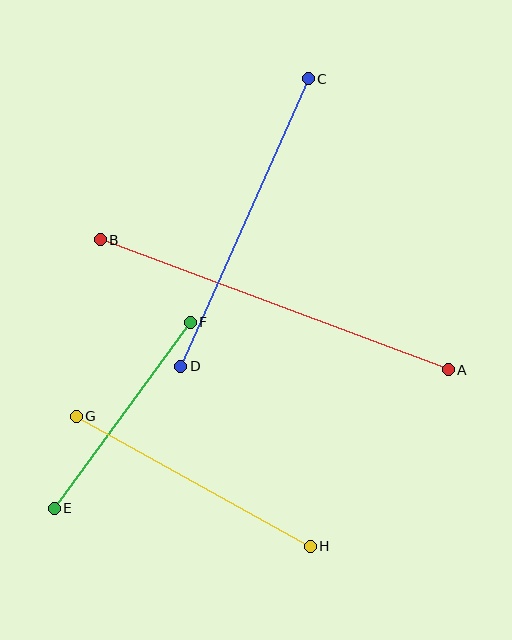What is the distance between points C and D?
The distance is approximately 315 pixels.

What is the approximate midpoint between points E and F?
The midpoint is at approximately (122, 415) pixels.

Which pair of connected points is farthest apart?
Points A and B are farthest apart.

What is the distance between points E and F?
The distance is approximately 230 pixels.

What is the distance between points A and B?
The distance is approximately 372 pixels.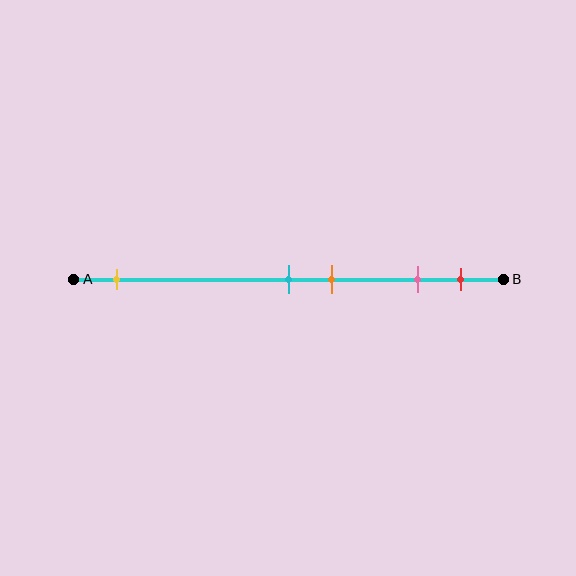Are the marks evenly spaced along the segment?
No, the marks are not evenly spaced.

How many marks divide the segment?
There are 5 marks dividing the segment.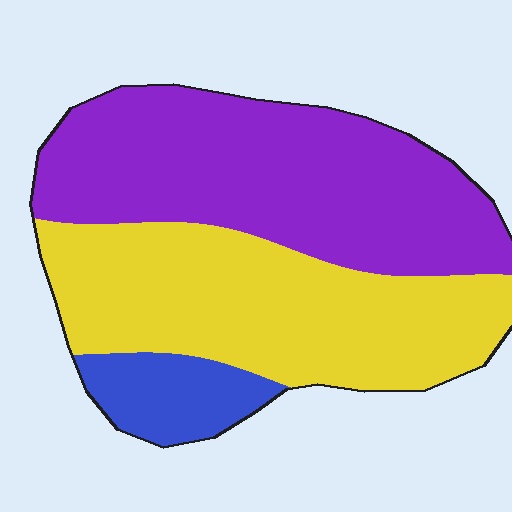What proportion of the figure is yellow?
Yellow takes up about two fifths (2/5) of the figure.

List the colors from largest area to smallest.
From largest to smallest: purple, yellow, blue.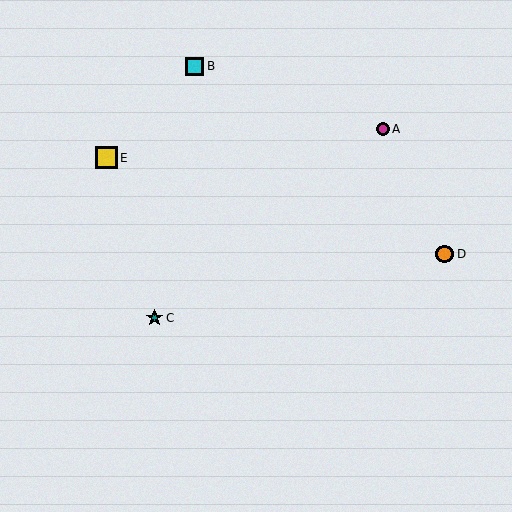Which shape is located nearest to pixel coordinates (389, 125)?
The magenta circle (labeled A) at (383, 129) is nearest to that location.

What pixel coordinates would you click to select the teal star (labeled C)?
Click at (154, 318) to select the teal star C.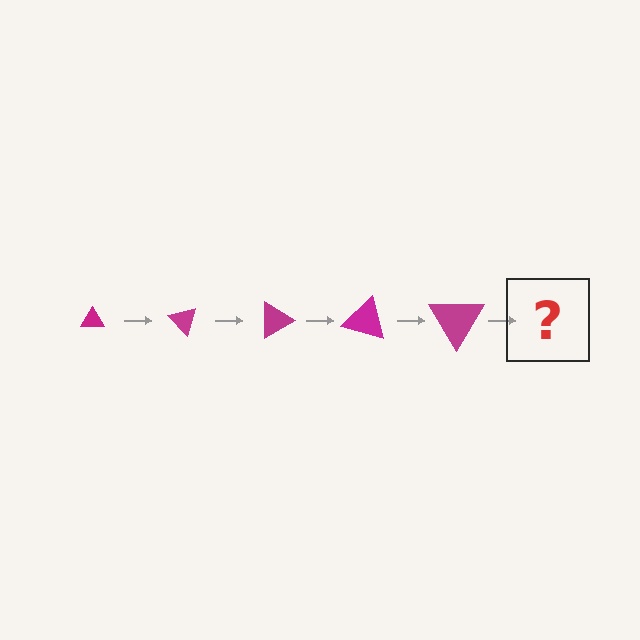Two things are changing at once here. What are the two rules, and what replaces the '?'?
The two rules are that the triangle grows larger each step and it rotates 45 degrees each step. The '?' should be a triangle, larger than the previous one and rotated 225 degrees from the start.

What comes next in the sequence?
The next element should be a triangle, larger than the previous one and rotated 225 degrees from the start.